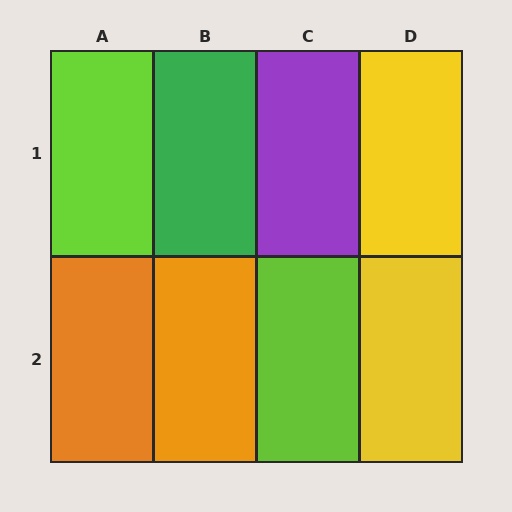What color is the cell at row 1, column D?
Yellow.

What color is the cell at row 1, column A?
Lime.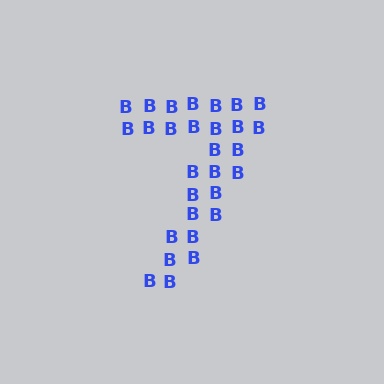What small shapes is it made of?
It is made of small letter B's.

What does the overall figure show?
The overall figure shows the digit 7.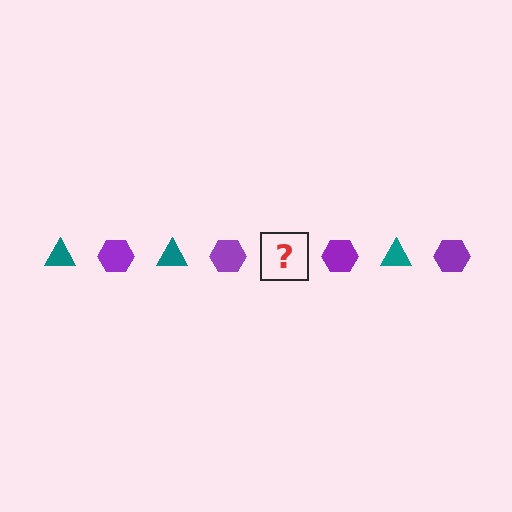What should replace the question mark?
The question mark should be replaced with a teal triangle.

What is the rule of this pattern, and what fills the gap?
The rule is that the pattern alternates between teal triangle and purple hexagon. The gap should be filled with a teal triangle.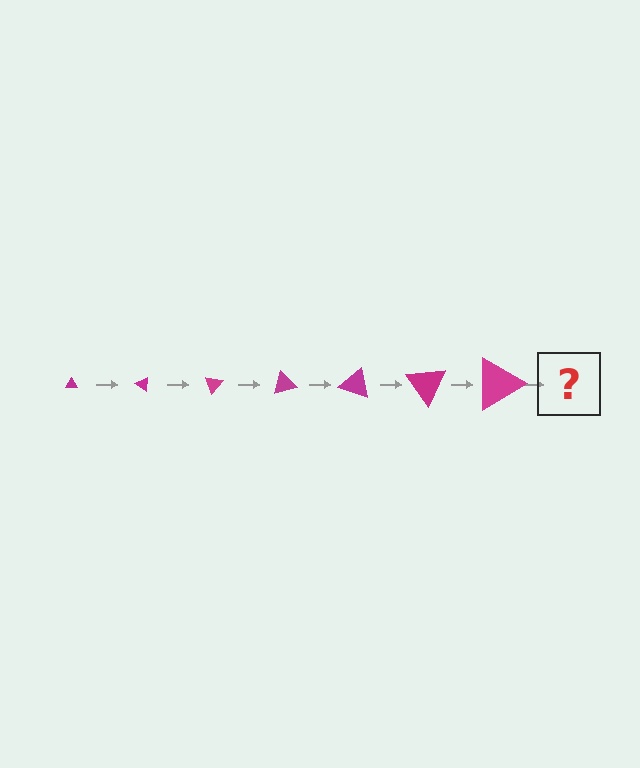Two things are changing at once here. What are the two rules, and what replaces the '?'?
The two rules are that the triangle grows larger each step and it rotates 35 degrees each step. The '?' should be a triangle, larger than the previous one and rotated 245 degrees from the start.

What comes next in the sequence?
The next element should be a triangle, larger than the previous one and rotated 245 degrees from the start.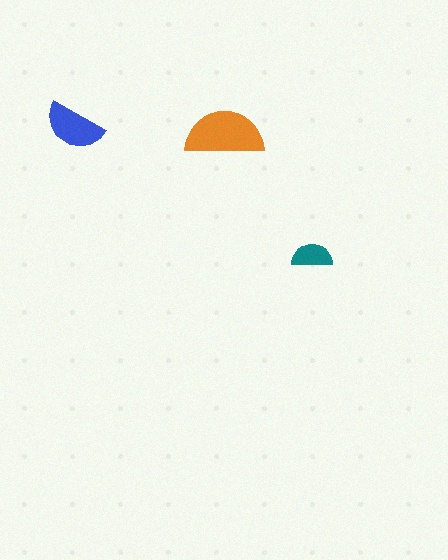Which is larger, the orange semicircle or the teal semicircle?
The orange one.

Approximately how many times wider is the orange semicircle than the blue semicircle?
About 1.5 times wider.